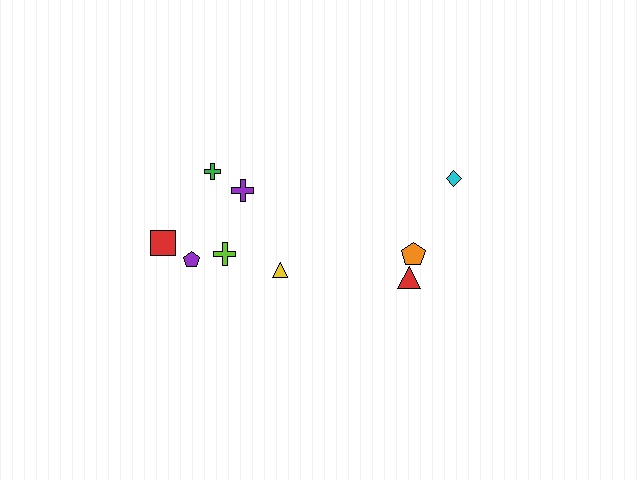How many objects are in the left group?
There are 6 objects.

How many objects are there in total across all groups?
There are 9 objects.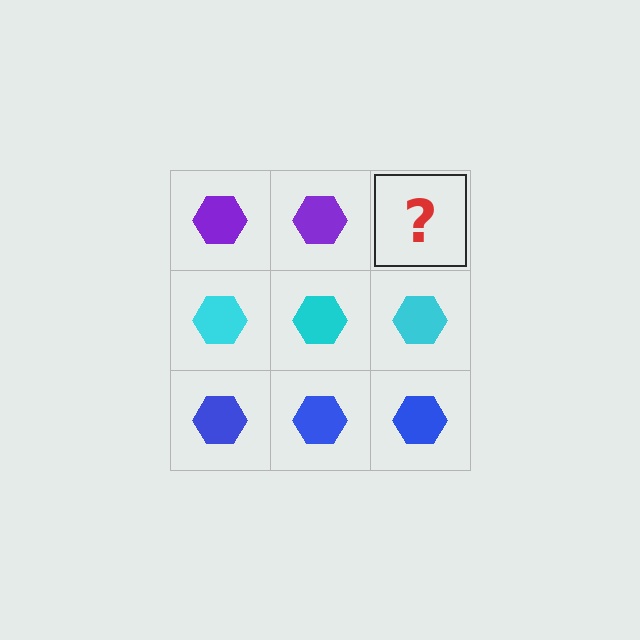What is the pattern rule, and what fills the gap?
The rule is that each row has a consistent color. The gap should be filled with a purple hexagon.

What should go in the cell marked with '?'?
The missing cell should contain a purple hexagon.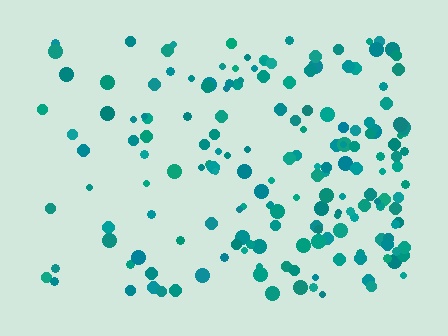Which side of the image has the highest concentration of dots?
The right.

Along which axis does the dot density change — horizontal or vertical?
Horizontal.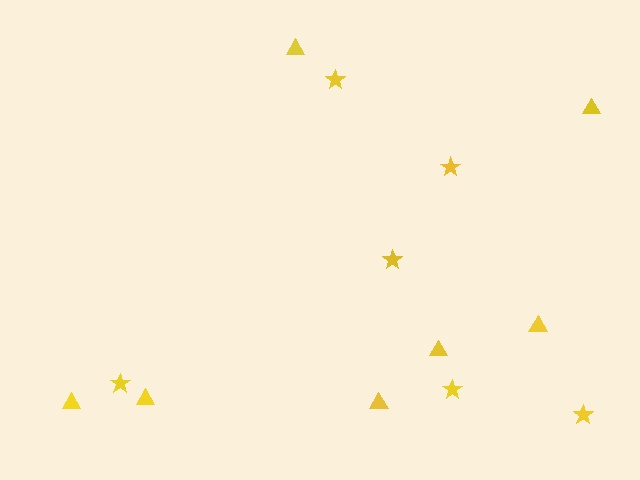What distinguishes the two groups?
There are 2 groups: one group of stars (6) and one group of triangles (7).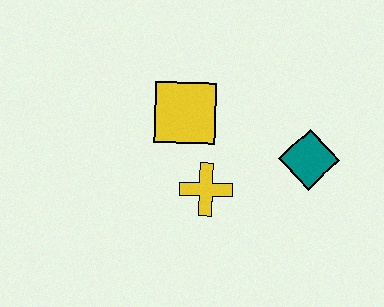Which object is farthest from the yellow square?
The teal diamond is farthest from the yellow square.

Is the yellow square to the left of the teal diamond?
Yes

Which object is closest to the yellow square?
The yellow cross is closest to the yellow square.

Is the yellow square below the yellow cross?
No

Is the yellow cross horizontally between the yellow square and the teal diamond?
Yes